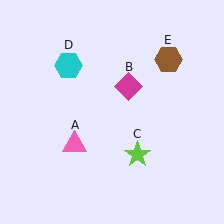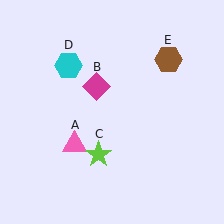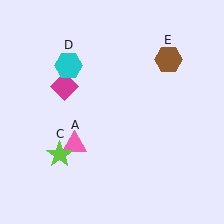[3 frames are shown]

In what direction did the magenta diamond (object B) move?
The magenta diamond (object B) moved left.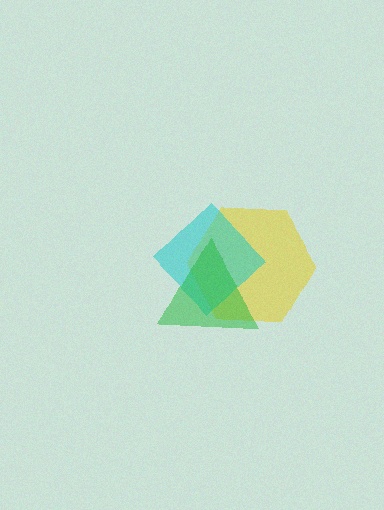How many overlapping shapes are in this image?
There are 3 overlapping shapes in the image.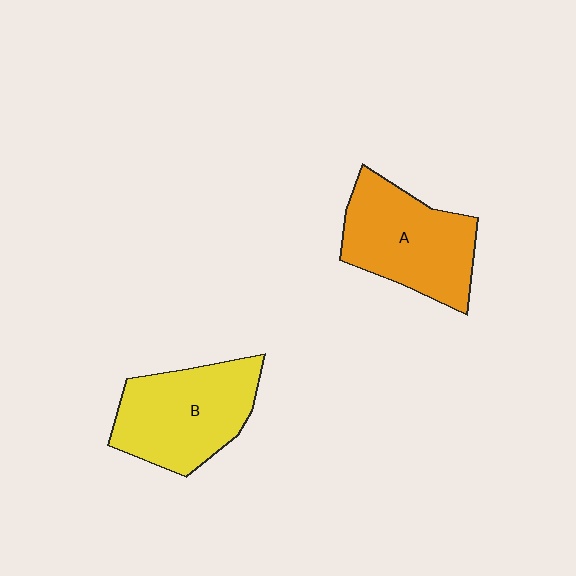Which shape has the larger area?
Shape B (yellow).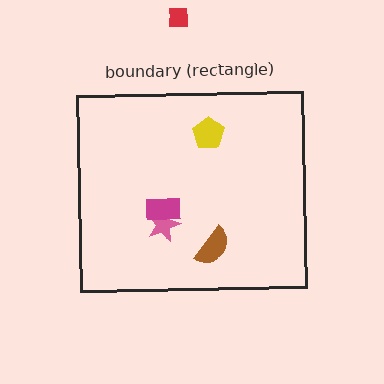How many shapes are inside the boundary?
4 inside, 1 outside.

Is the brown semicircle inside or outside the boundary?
Inside.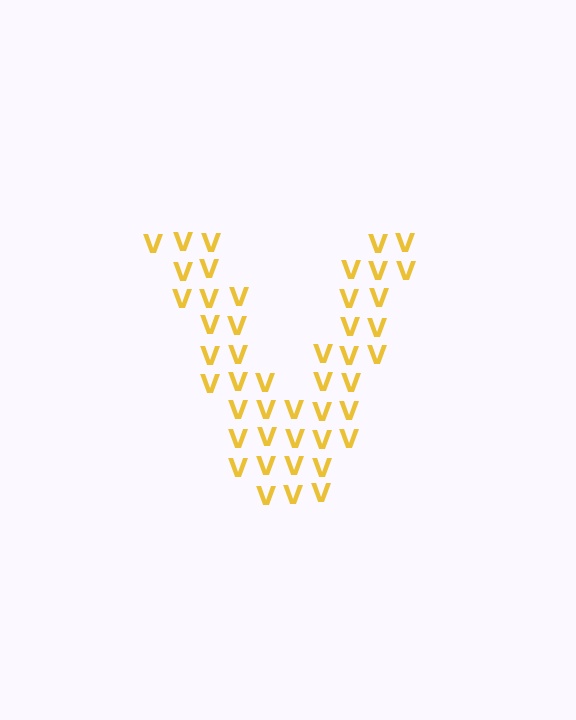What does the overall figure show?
The overall figure shows the letter V.